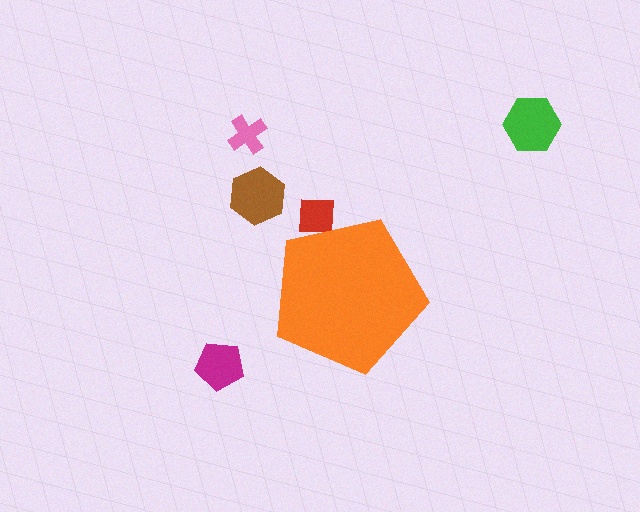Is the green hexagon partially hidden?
No, the green hexagon is fully visible.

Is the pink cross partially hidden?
No, the pink cross is fully visible.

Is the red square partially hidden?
Yes, the red square is partially hidden behind the orange pentagon.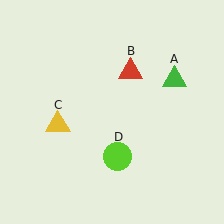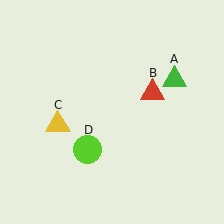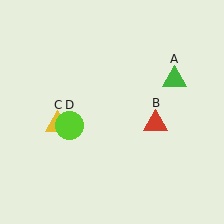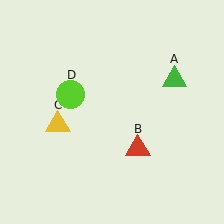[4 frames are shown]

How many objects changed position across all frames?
2 objects changed position: red triangle (object B), lime circle (object D).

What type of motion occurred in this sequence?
The red triangle (object B), lime circle (object D) rotated clockwise around the center of the scene.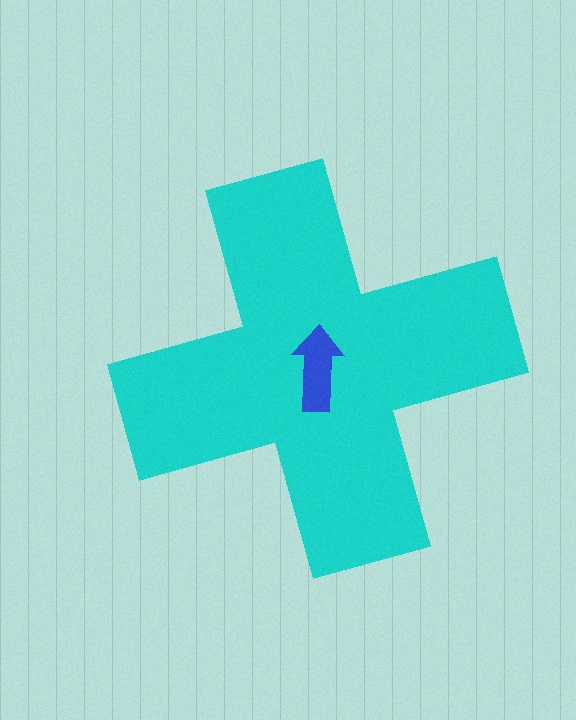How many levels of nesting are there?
2.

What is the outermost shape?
The cyan cross.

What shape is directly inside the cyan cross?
The blue arrow.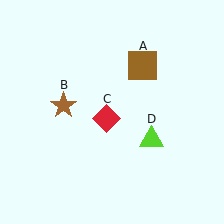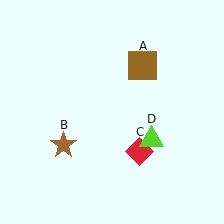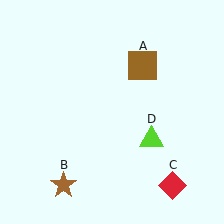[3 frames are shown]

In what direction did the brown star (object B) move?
The brown star (object B) moved down.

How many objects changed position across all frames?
2 objects changed position: brown star (object B), red diamond (object C).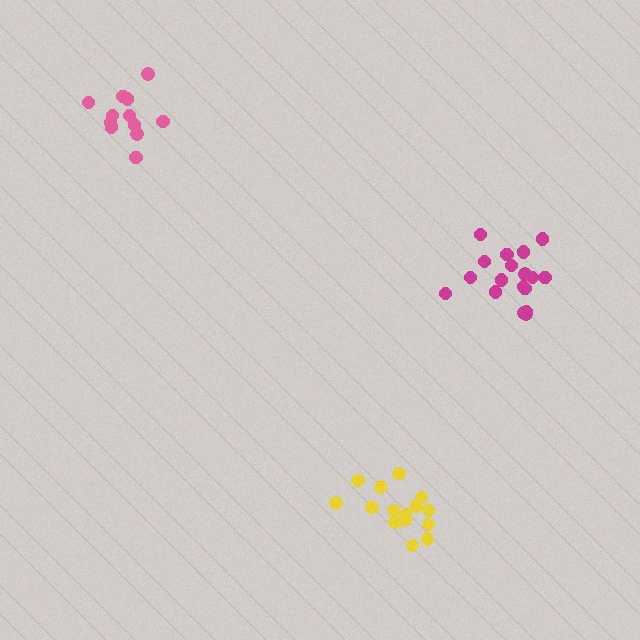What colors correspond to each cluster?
The clusters are colored: magenta, pink, yellow.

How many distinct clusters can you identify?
There are 3 distinct clusters.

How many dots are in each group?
Group 1: 18 dots, Group 2: 12 dots, Group 3: 15 dots (45 total).